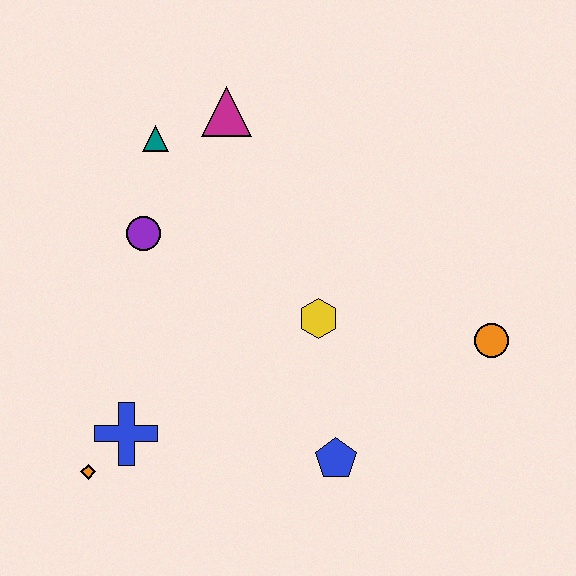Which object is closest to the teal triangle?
The magenta triangle is closest to the teal triangle.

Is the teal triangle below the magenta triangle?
Yes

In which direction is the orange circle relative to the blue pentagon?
The orange circle is to the right of the blue pentagon.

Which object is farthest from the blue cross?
The orange circle is farthest from the blue cross.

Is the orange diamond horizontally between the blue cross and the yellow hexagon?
No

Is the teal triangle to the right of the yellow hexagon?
No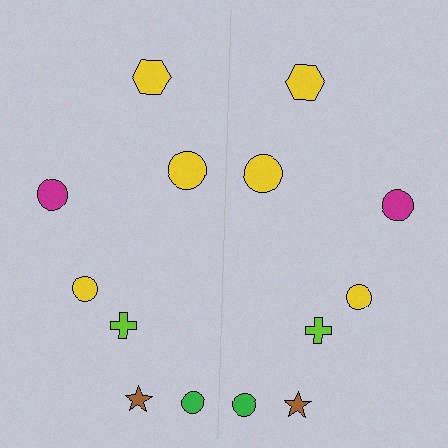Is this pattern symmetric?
Yes, this pattern has bilateral (reflection) symmetry.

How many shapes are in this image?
There are 14 shapes in this image.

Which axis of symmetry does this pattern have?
The pattern has a vertical axis of symmetry running through the center of the image.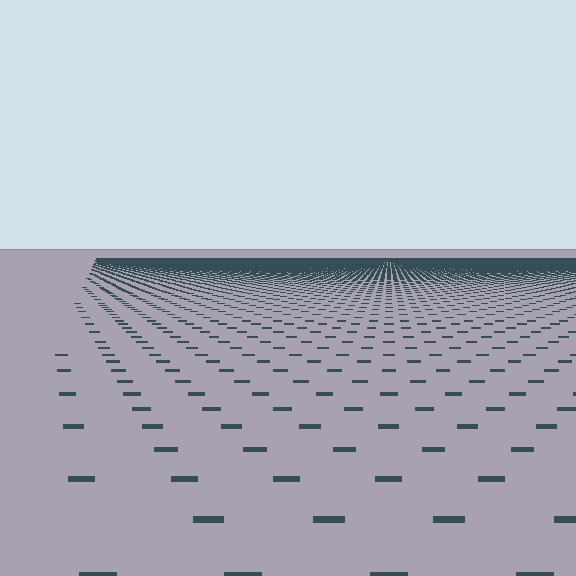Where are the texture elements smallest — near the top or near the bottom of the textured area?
Near the top.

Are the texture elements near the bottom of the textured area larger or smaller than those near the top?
Larger. Near the bottom, elements are closer to the viewer and appear at a bigger on-screen size.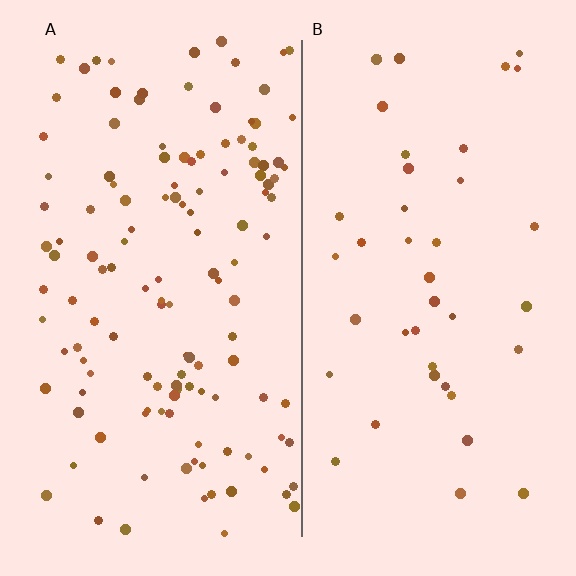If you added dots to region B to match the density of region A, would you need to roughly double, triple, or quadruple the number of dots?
Approximately triple.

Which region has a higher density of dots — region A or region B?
A (the left).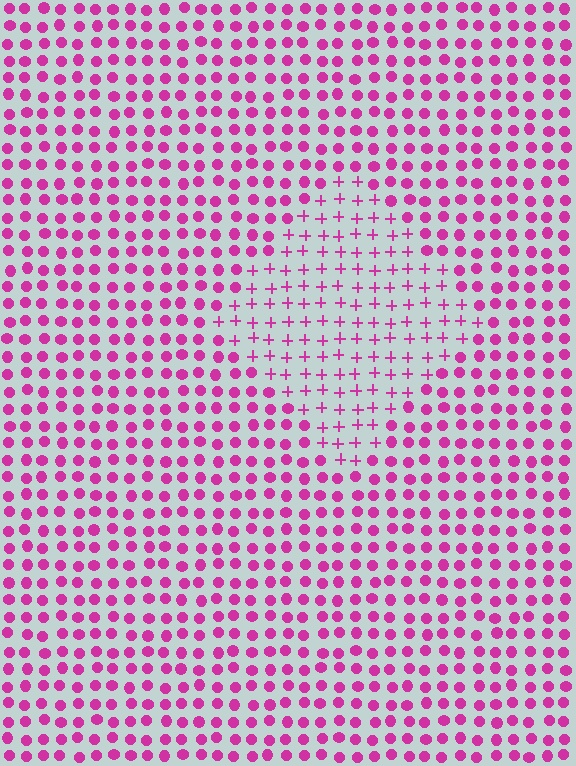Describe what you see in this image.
The image is filled with small magenta elements arranged in a uniform grid. A diamond-shaped region contains plus signs, while the surrounding area contains circles. The boundary is defined purely by the change in element shape.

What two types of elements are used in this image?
The image uses plus signs inside the diamond region and circles outside it.